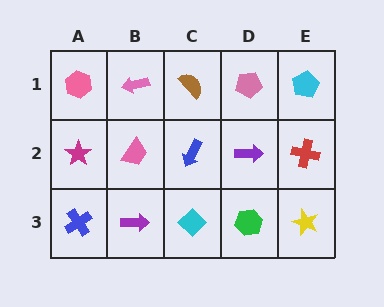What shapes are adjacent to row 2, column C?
A brown semicircle (row 1, column C), a cyan diamond (row 3, column C), a pink trapezoid (row 2, column B), a purple arrow (row 2, column D).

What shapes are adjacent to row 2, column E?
A cyan pentagon (row 1, column E), a yellow star (row 3, column E), a purple arrow (row 2, column D).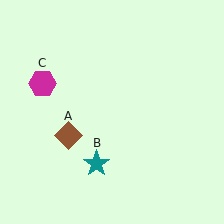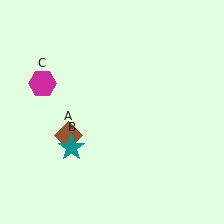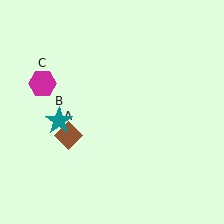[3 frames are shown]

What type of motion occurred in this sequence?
The teal star (object B) rotated clockwise around the center of the scene.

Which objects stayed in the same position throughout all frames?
Brown diamond (object A) and magenta hexagon (object C) remained stationary.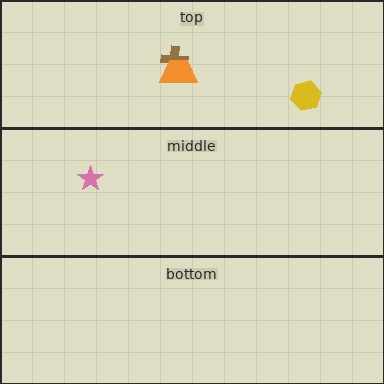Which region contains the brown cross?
The top region.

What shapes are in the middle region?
The pink star.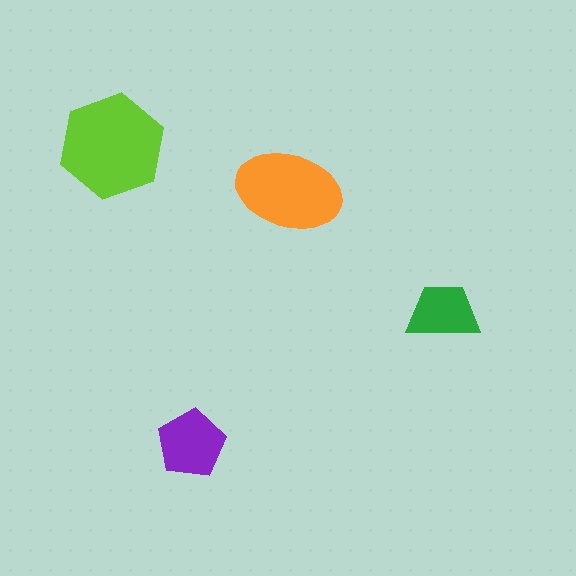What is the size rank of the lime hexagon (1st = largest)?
1st.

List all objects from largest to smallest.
The lime hexagon, the orange ellipse, the purple pentagon, the green trapezoid.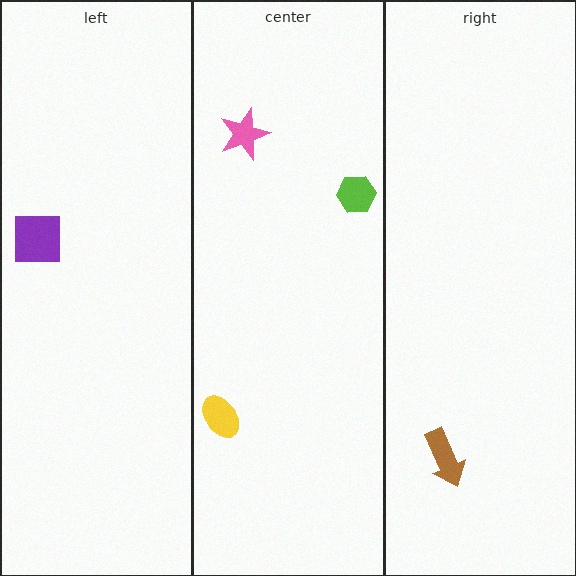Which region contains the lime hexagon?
The center region.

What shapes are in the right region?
The brown arrow.